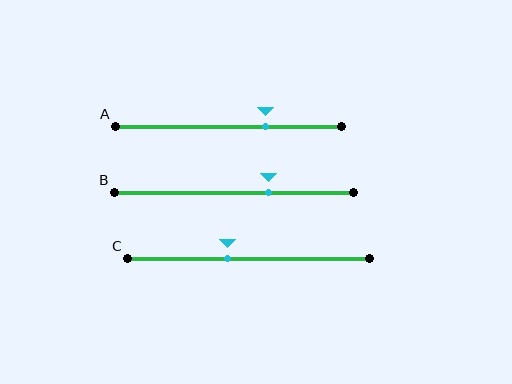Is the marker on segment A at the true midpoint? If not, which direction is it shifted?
No, the marker on segment A is shifted to the right by about 16% of the segment length.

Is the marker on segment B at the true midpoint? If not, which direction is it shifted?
No, the marker on segment B is shifted to the right by about 14% of the segment length.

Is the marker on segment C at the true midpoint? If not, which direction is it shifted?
No, the marker on segment C is shifted to the left by about 8% of the segment length.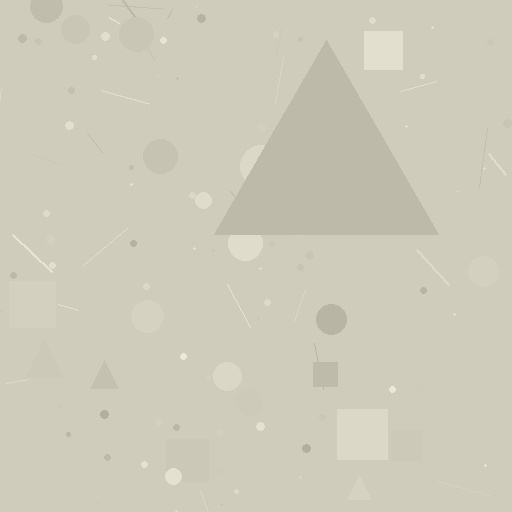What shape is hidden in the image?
A triangle is hidden in the image.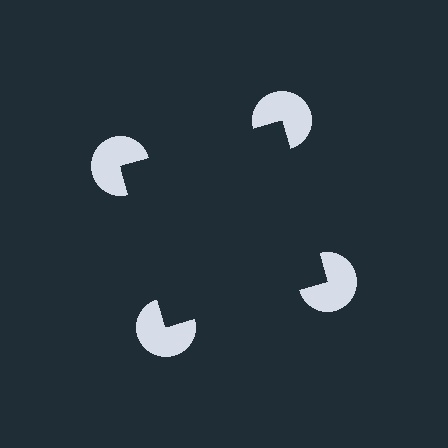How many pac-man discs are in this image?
There are 4 — one at each vertex of the illusory square.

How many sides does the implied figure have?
4 sides.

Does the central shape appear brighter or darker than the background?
It typically appears slightly darker than the background, even though no actual brightness change is drawn.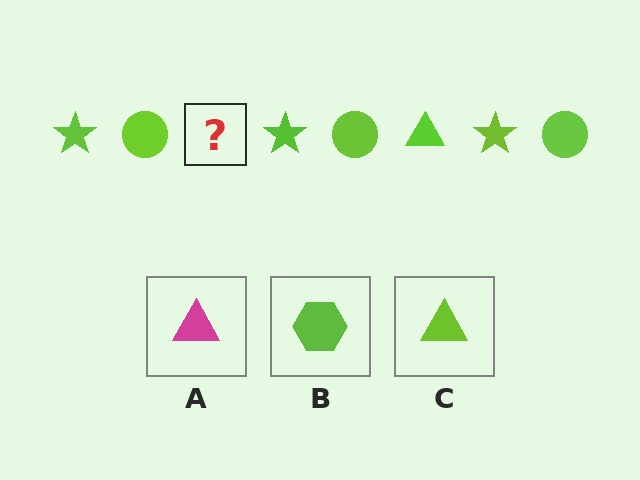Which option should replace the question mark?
Option C.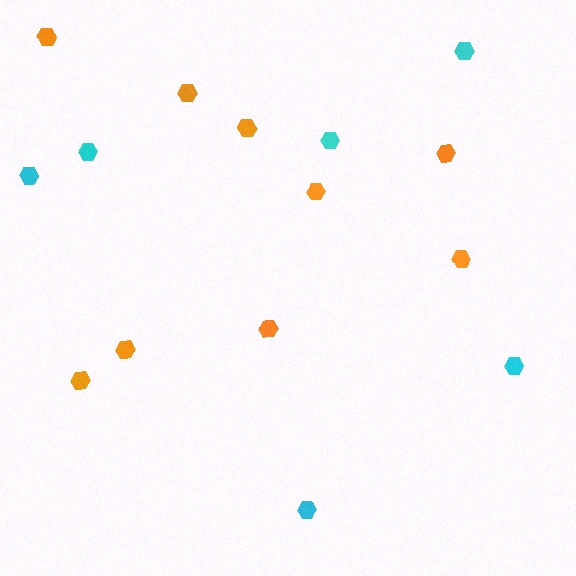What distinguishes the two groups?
There are 2 groups: one group of cyan hexagons (6) and one group of orange hexagons (9).